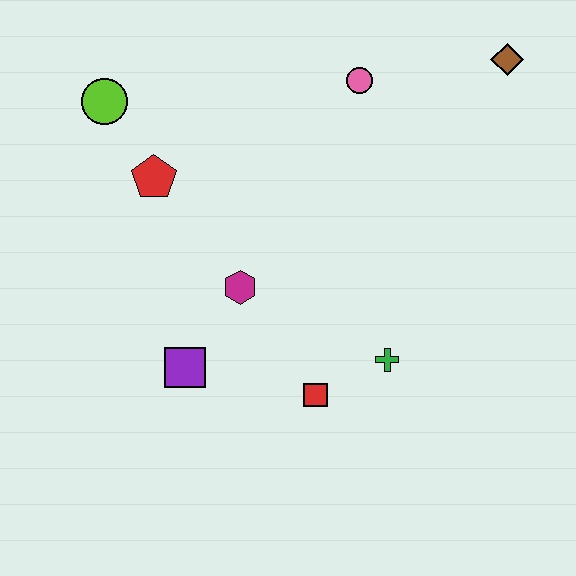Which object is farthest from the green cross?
The lime circle is farthest from the green cross.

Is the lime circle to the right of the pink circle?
No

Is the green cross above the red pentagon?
No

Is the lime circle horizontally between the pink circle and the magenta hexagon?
No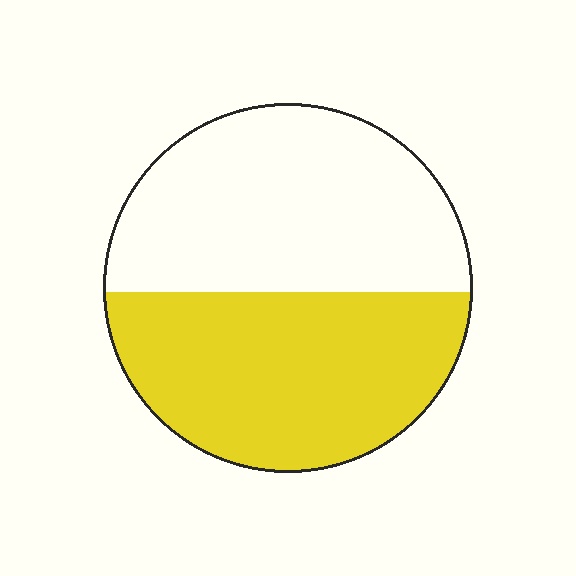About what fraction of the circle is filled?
About one half (1/2).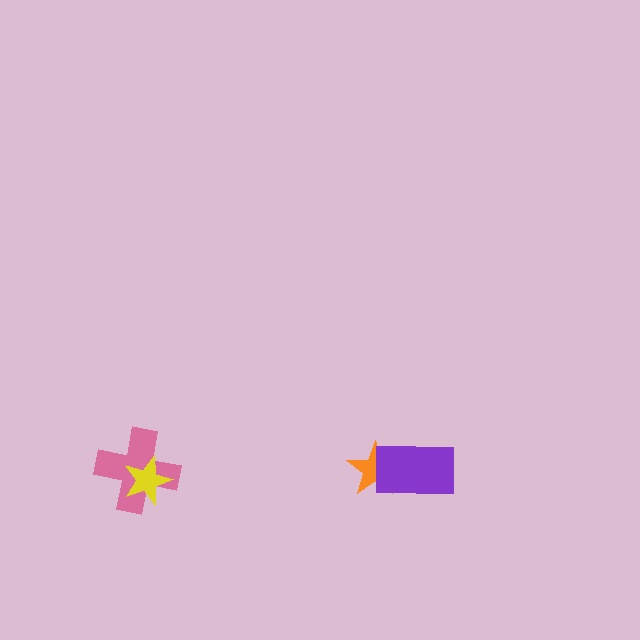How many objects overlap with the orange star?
1 object overlaps with the orange star.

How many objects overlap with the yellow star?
1 object overlaps with the yellow star.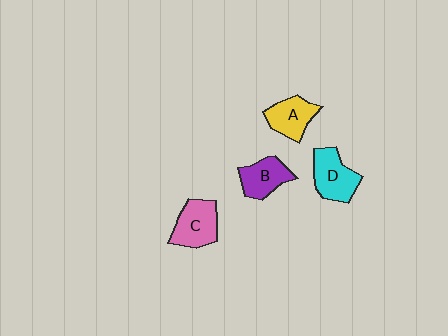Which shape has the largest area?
Shape C (pink).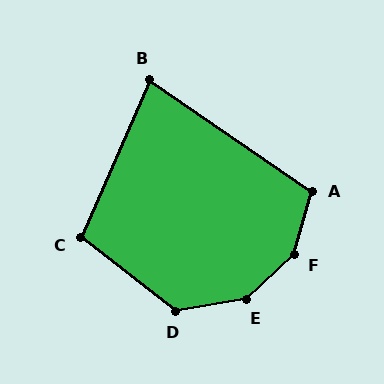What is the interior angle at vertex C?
Approximately 104 degrees (obtuse).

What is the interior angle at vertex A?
Approximately 109 degrees (obtuse).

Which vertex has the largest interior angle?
F, at approximately 148 degrees.